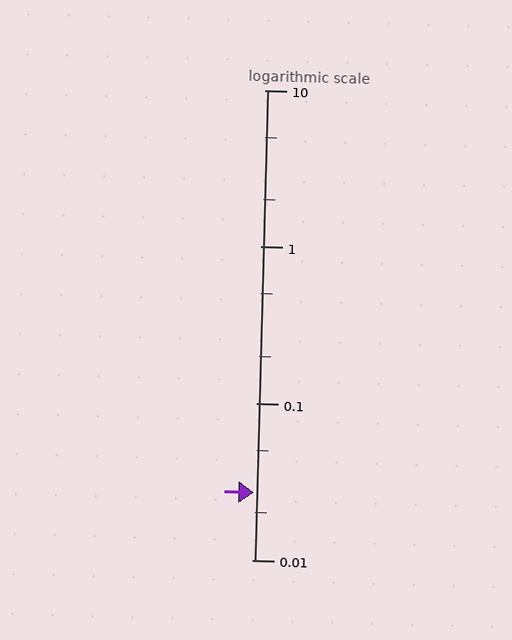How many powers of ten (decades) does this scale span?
The scale spans 3 decades, from 0.01 to 10.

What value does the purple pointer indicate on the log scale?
The pointer indicates approximately 0.027.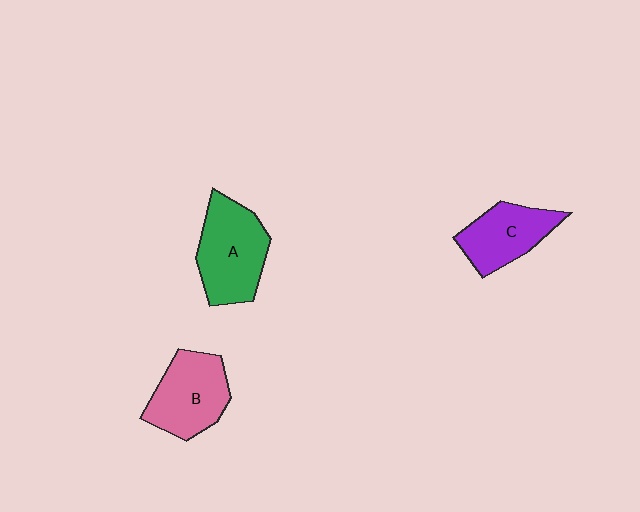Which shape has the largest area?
Shape A (green).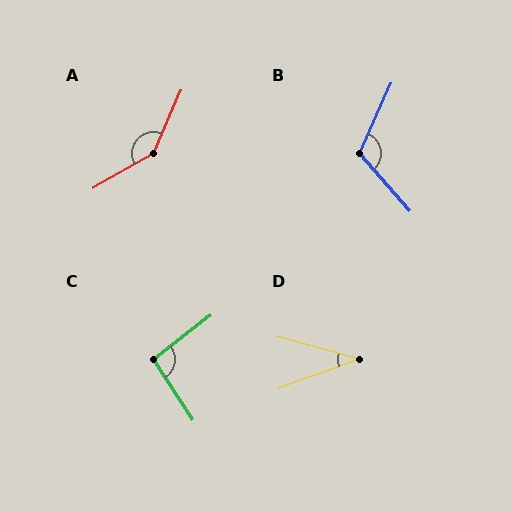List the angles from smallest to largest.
D (35°), C (95°), B (115°), A (143°).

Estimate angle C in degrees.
Approximately 95 degrees.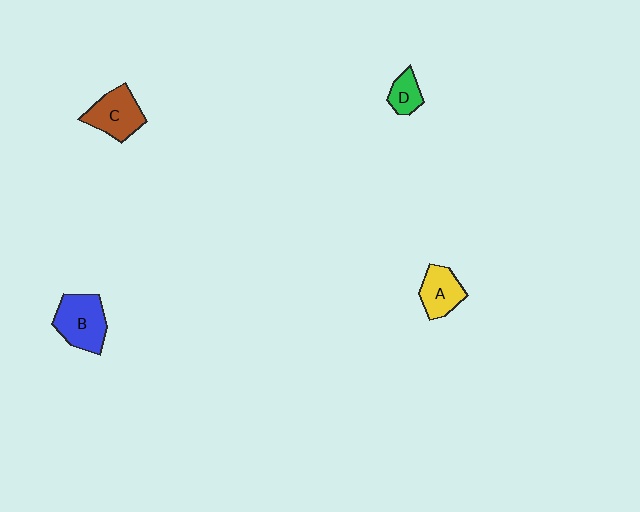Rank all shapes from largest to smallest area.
From largest to smallest: B (blue), C (brown), A (yellow), D (green).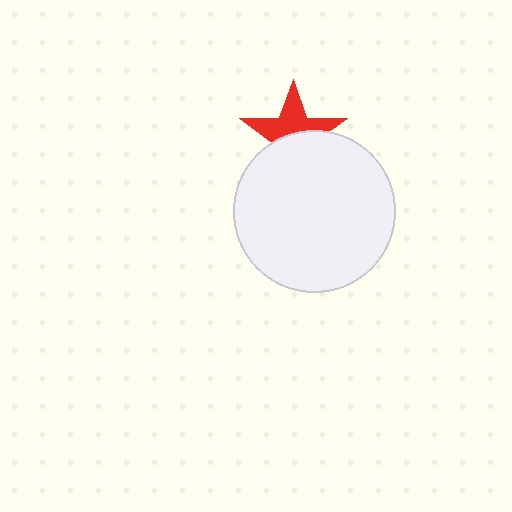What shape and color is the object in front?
The object in front is a white circle.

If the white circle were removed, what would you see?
You would see the complete red star.